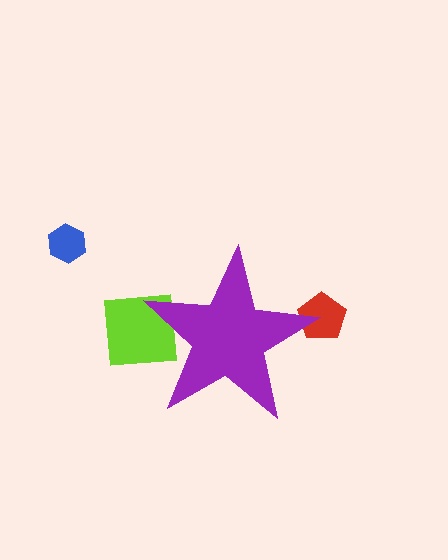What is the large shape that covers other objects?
A purple star.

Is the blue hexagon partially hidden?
No, the blue hexagon is fully visible.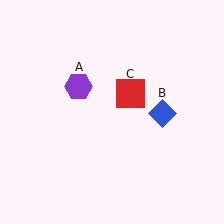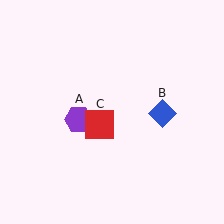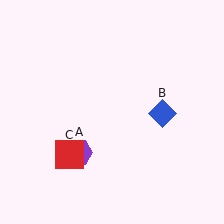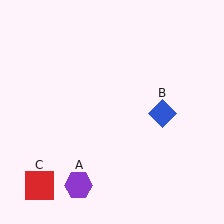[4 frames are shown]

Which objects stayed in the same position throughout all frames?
Blue diamond (object B) remained stationary.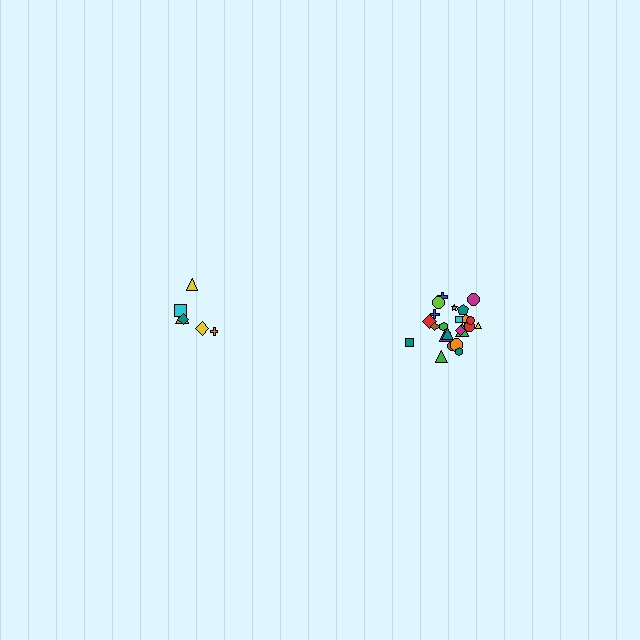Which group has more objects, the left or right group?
The right group.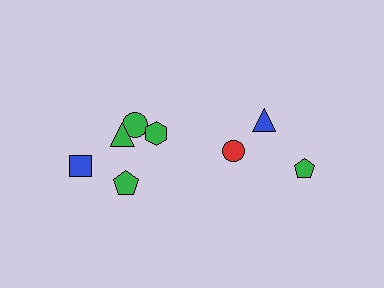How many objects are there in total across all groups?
There are 8 objects.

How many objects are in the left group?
There are 5 objects.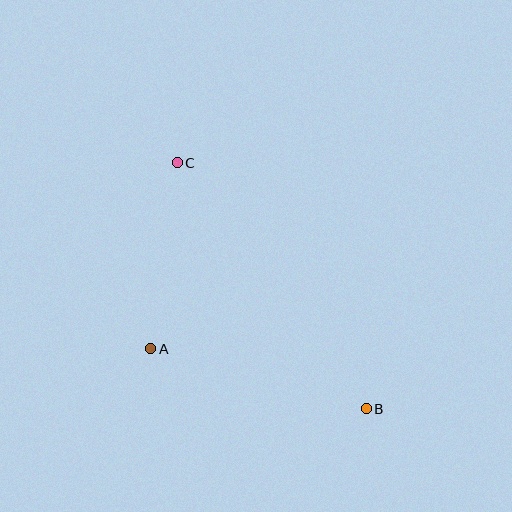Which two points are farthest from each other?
Points B and C are farthest from each other.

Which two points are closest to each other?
Points A and C are closest to each other.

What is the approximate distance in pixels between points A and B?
The distance between A and B is approximately 224 pixels.